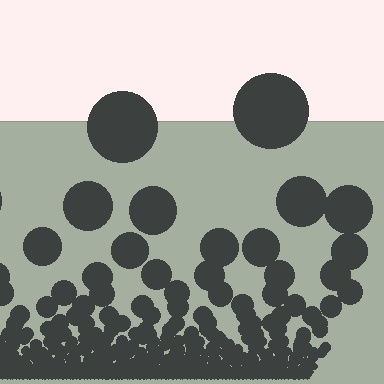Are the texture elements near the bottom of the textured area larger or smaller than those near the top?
Smaller. The gradient is inverted — elements near the bottom are smaller and denser.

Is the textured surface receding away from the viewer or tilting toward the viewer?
The surface appears to tilt toward the viewer. Texture elements get larger and sparser toward the top.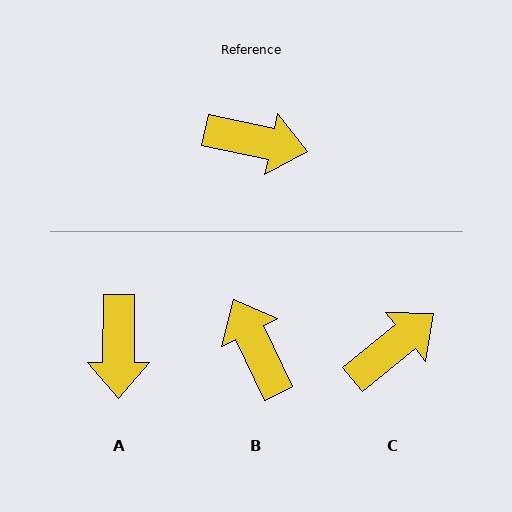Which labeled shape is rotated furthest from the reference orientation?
B, about 128 degrees away.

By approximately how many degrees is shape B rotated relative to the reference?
Approximately 128 degrees counter-clockwise.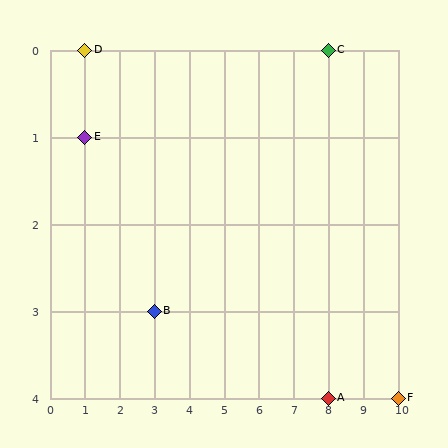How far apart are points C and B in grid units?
Points C and B are 5 columns and 3 rows apart (about 5.8 grid units diagonally).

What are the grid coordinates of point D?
Point D is at grid coordinates (1, 0).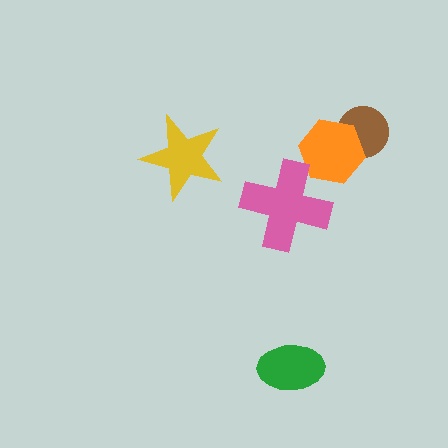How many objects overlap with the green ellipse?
0 objects overlap with the green ellipse.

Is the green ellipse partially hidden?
No, no other shape covers it.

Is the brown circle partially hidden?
Yes, it is partially covered by another shape.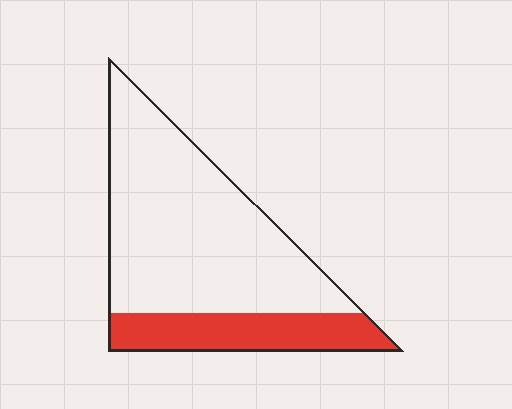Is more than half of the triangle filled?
No.